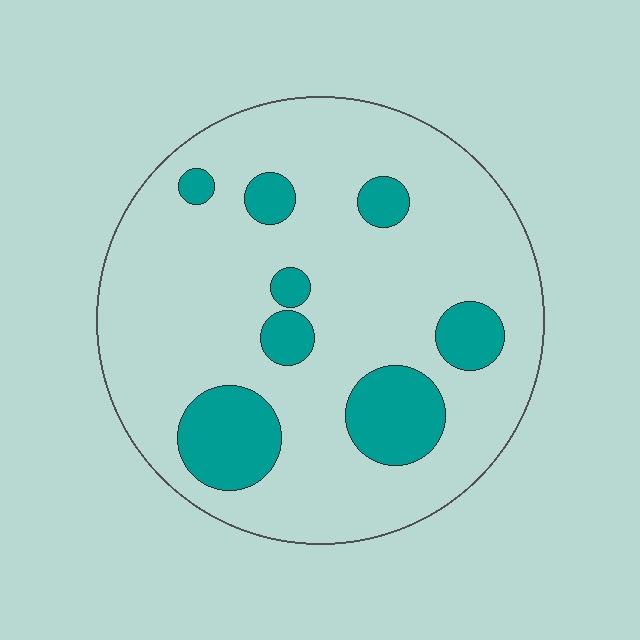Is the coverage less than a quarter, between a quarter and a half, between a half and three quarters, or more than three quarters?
Less than a quarter.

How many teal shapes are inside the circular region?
8.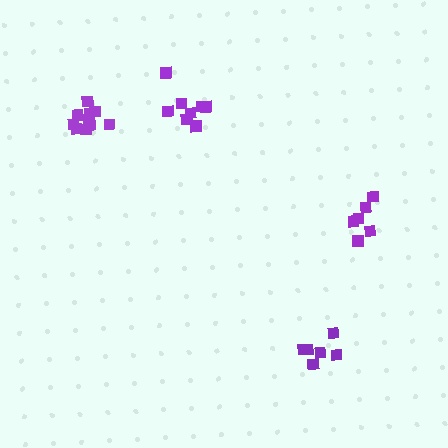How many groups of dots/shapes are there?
There are 4 groups.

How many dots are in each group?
Group 1: 8 dots, Group 2: 6 dots, Group 3: 6 dots, Group 4: 10 dots (30 total).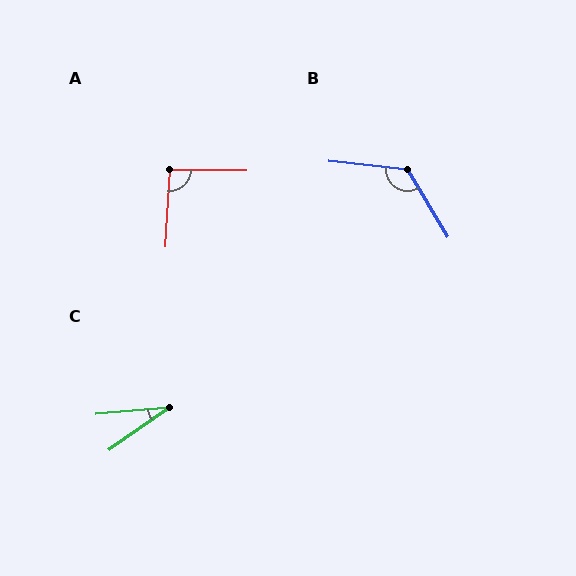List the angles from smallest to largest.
C (30°), A (93°), B (128°).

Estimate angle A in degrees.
Approximately 93 degrees.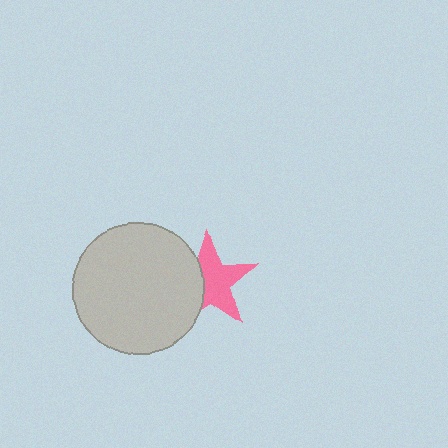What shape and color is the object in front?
The object in front is a light gray circle.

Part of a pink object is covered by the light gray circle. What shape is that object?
It is a star.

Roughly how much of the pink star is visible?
About half of it is visible (roughly 64%).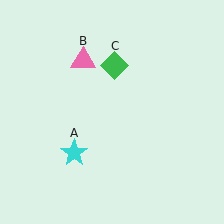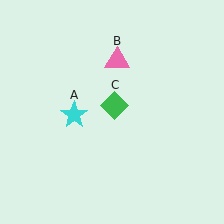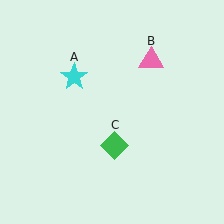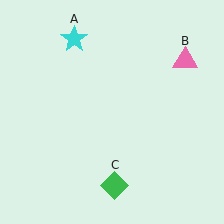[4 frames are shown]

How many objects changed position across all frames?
3 objects changed position: cyan star (object A), pink triangle (object B), green diamond (object C).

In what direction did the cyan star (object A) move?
The cyan star (object A) moved up.